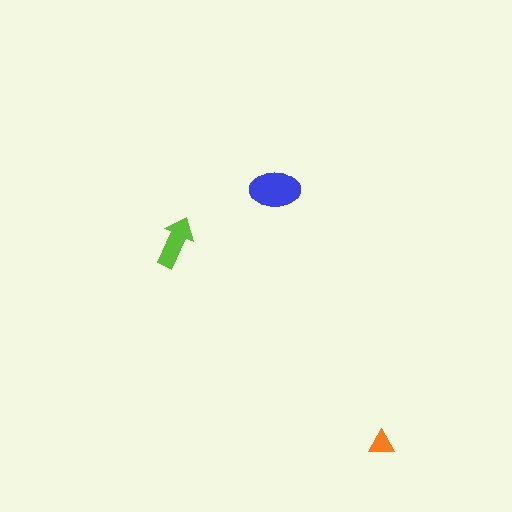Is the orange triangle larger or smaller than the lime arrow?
Smaller.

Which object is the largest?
The blue ellipse.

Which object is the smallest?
The orange triangle.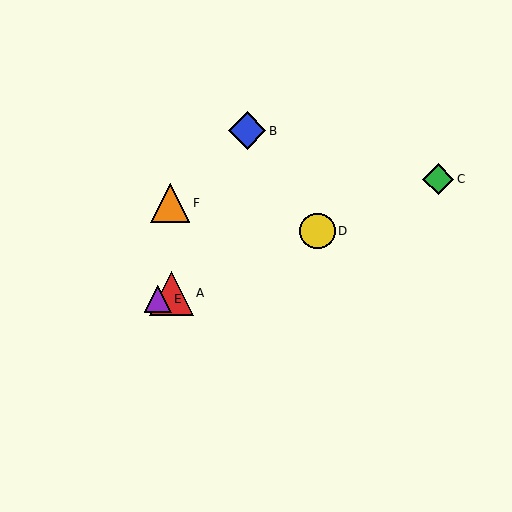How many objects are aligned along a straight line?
4 objects (A, C, D, E) are aligned along a straight line.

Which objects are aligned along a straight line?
Objects A, C, D, E are aligned along a straight line.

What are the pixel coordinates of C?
Object C is at (438, 179).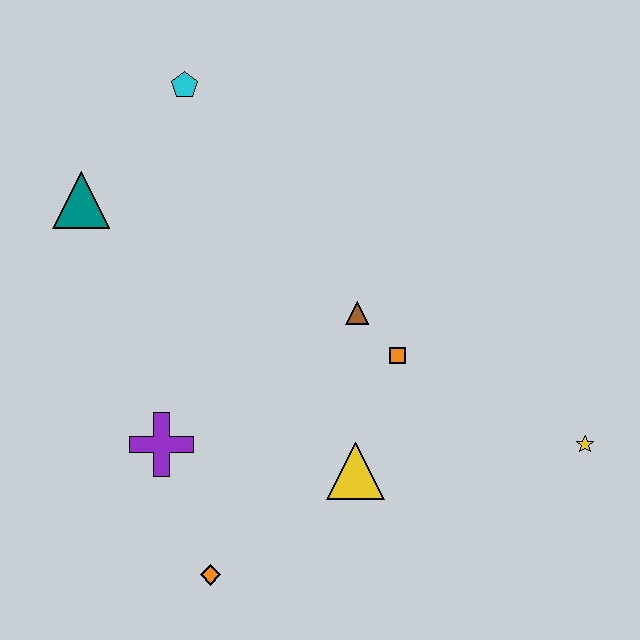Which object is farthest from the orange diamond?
The cyan pentagon is farthest from the orange diamond.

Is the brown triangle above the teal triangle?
No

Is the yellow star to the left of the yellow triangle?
No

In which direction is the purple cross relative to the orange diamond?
The purple cross is above the orange diamond.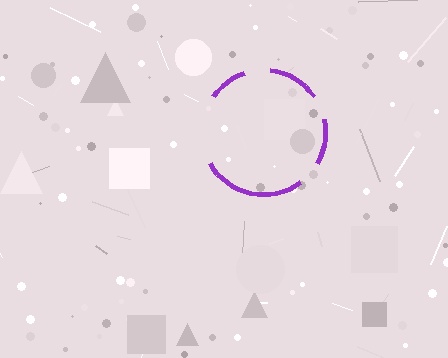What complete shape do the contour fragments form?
The contour fragments form a circle.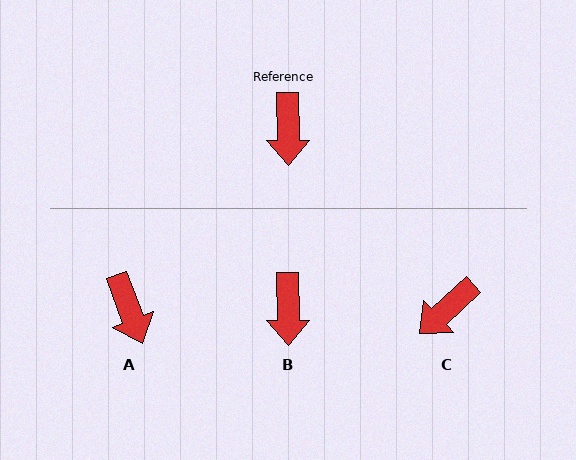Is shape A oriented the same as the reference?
No, it is off by about 21 degrees.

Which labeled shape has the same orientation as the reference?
B.